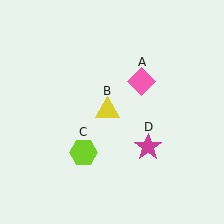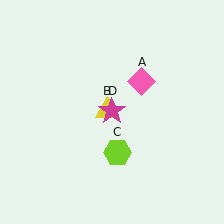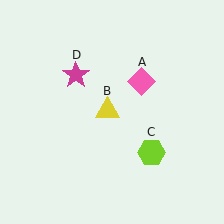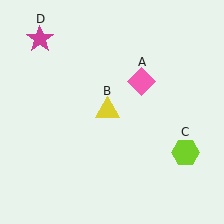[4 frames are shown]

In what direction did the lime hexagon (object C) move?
The lime hexagon (object C) moved right.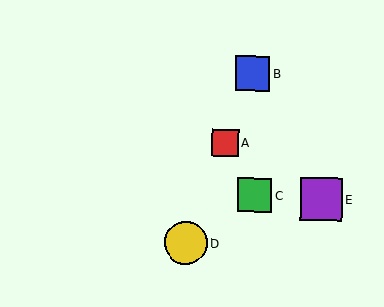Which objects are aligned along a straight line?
Objects A, B, D are aligned along a straight line.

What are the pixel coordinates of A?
Object A is at (225, 143).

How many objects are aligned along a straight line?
3 objects (A, B, D) are aligned along a straight line.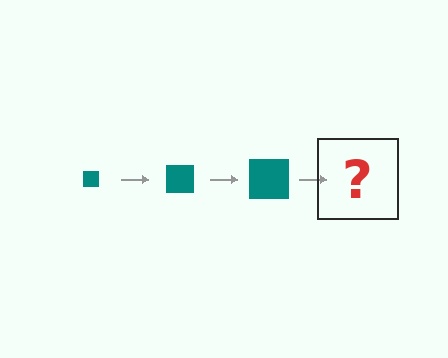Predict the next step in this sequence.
The next step is a teal square, larger than the previous one.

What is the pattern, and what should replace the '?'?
The pattern is that the square gets progressively larger each step. The '?' should be a teal square, larger than the previous one.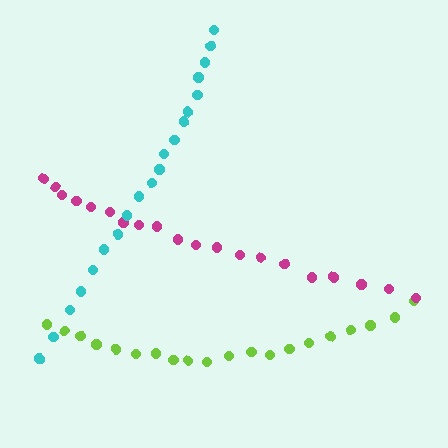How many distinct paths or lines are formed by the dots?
There are 3 distinct paths.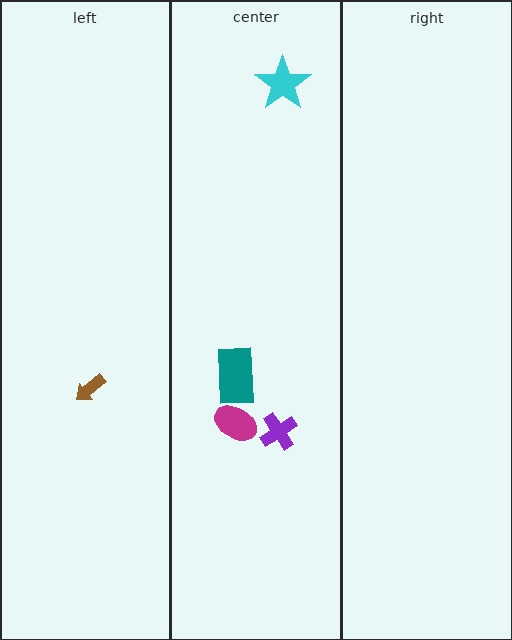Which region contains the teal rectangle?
The center region.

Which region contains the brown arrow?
The left region.